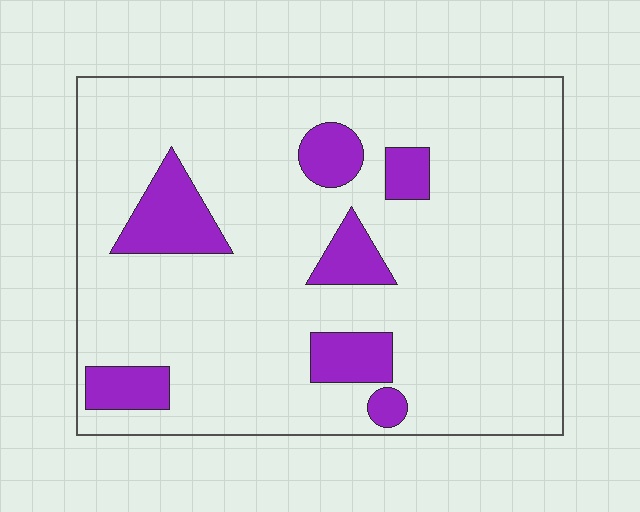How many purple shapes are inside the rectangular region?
7.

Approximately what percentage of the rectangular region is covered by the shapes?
Approximately 15%.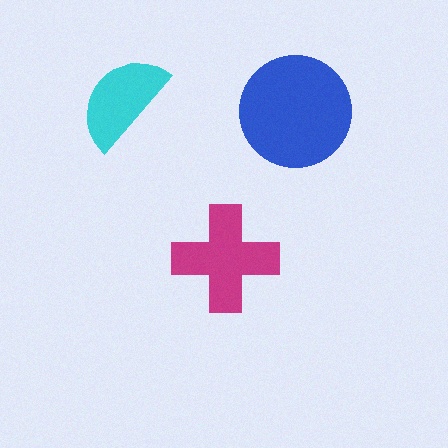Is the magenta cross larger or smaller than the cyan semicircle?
Larger.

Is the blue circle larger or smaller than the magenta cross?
Larger.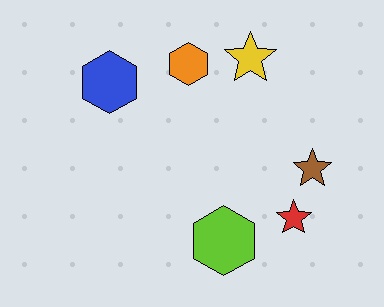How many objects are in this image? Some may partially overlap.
There are 6 objects.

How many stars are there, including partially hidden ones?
There are 3 stars.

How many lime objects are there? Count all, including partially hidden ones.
There is 1 lime object.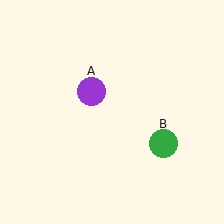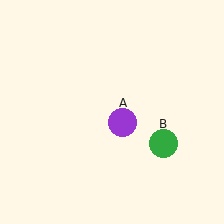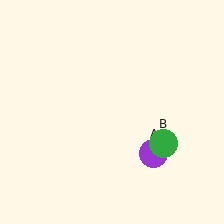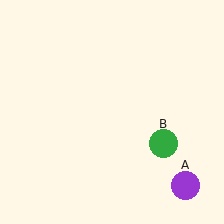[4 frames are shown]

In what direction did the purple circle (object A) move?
The purple circle (object A) moved down and to the right.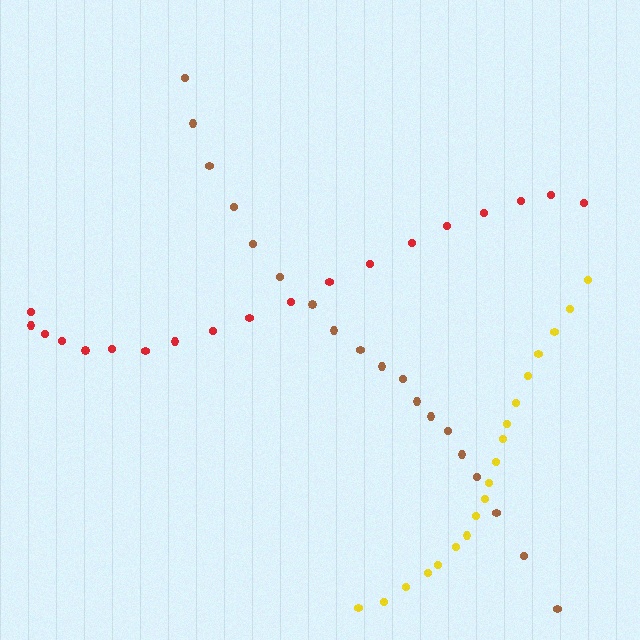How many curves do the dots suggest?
There are 3 distinct paths.